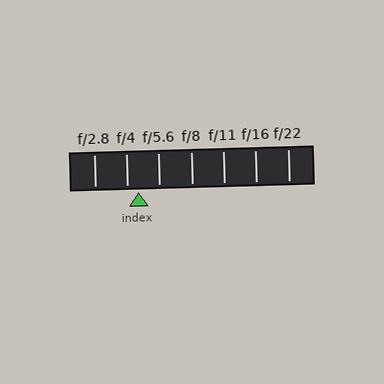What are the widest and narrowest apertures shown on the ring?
The widest aperture shown is f/2.8 and the narrowest is f/22.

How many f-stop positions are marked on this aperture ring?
There are 7 f-stop positions marked.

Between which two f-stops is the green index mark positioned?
The index mark is between f/4 and f/5.6.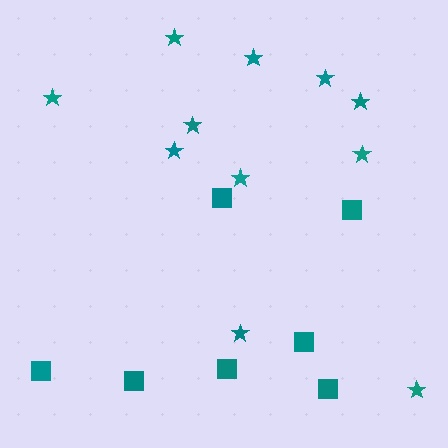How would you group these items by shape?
There are 2 groups: one group of squares (7) and one group of stars (11).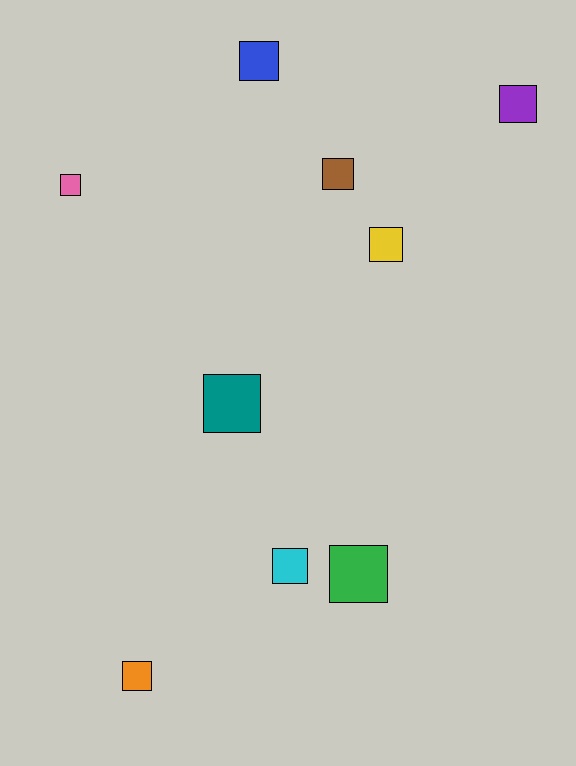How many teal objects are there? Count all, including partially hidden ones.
There is 1 teal object.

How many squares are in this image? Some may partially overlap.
There are 9 squares.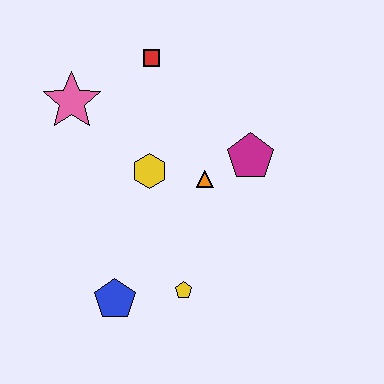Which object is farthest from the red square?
The blue pentagon is farthest from the red square.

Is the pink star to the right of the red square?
No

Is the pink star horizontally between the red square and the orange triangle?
No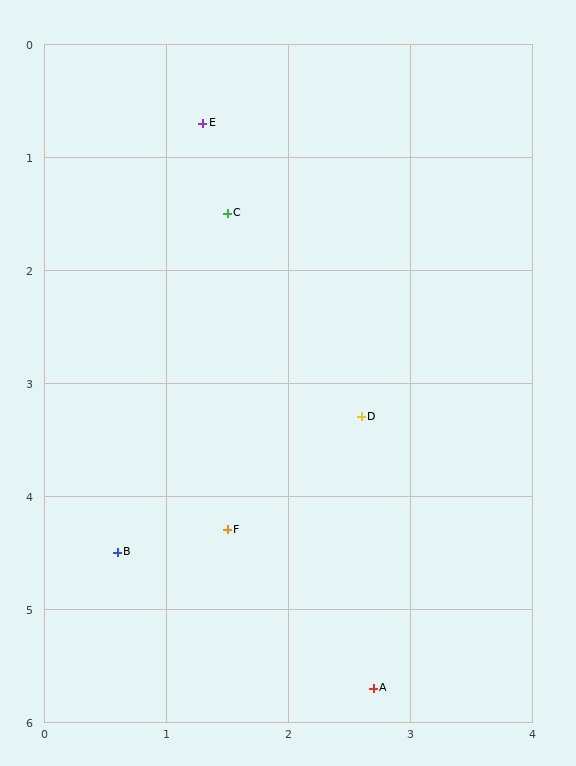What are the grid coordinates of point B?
Point B is at approximately (0.6, 4.5).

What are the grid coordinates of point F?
Point F is at approximately (1.5, 4.3).